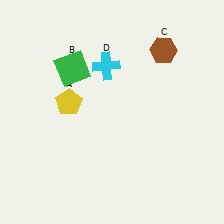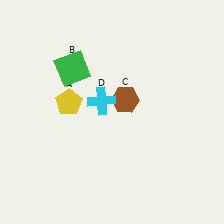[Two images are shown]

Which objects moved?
The objects that moved are: the brown hexagon (C), the cyan cross (D).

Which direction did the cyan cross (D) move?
The cyan cross (D) moved down.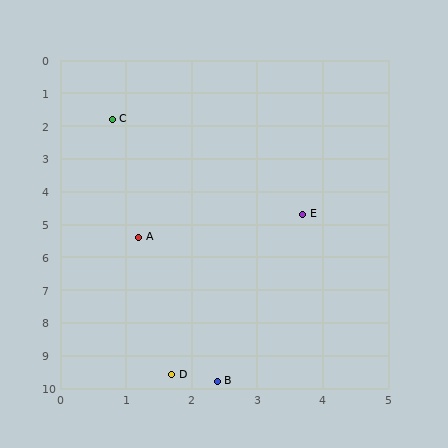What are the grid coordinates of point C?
Point C is at approximately (0.8, 1.8).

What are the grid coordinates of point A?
Point A is at approximately (1.2, 5.4).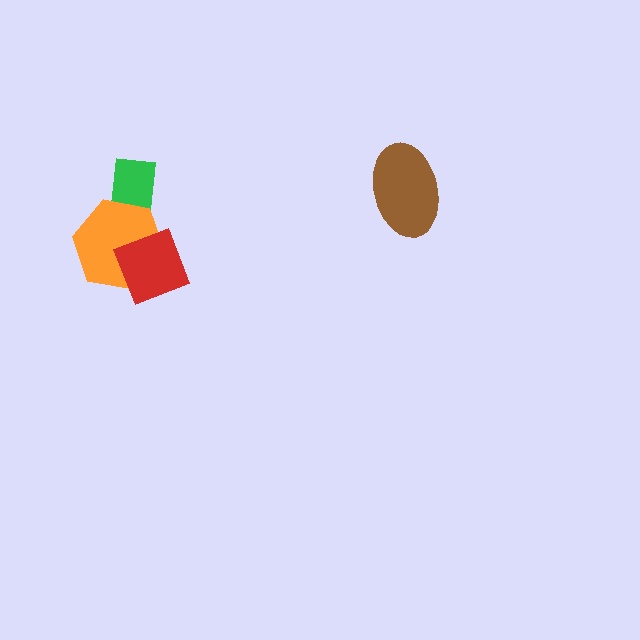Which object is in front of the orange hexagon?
The red diamond is in front of the orange hexagon.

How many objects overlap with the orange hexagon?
2 objects overlap with the orange hexagon.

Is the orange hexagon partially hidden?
Yes, it is partially covered by another shape.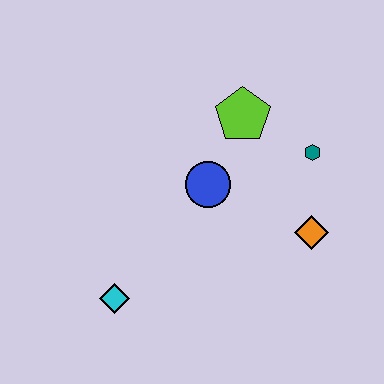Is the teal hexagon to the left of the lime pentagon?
No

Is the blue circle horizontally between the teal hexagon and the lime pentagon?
No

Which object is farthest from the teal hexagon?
The cyan diamond is farthest from the teal hexagon.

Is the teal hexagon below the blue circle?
No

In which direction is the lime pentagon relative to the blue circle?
The lime pentagon is above the blue circle.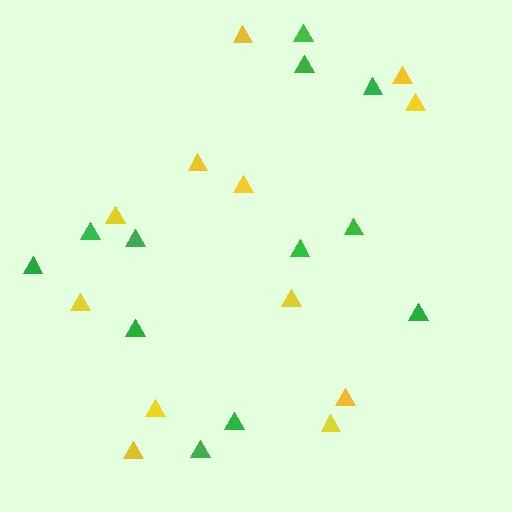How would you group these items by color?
There are 2 groups: one group of yellow triangles (12) and one group of green triangles (12).